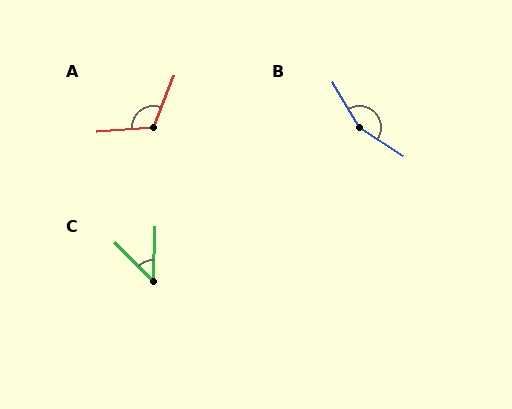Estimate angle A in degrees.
Approximately 116 degrees.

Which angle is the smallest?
C, at approximately 46 degrees.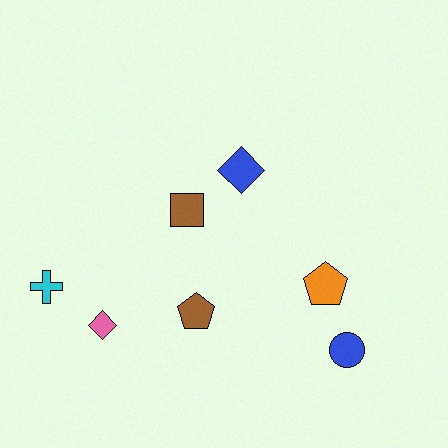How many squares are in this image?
There is 1 square.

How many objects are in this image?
There are 7 objects.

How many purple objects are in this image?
There are no purple objects.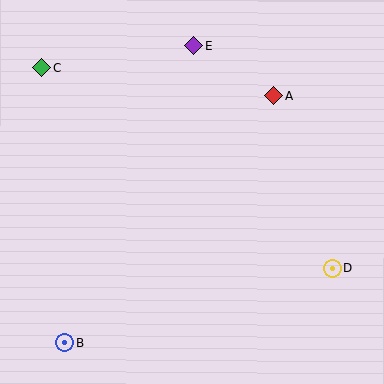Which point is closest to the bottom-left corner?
Point B is closest to the bottom-left corner.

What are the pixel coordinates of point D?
Point D is at (333, 269).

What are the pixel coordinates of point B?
Point B is at (64, 343).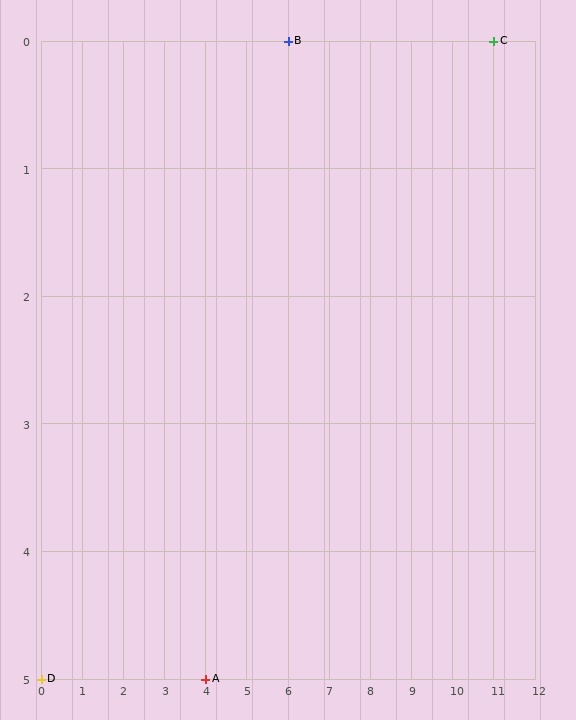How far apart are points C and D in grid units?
Points C and D are 11 columns and 5 rows apart (about 12.1 grid units diagonally).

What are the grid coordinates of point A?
Point A is at grid coordinates (4, 5).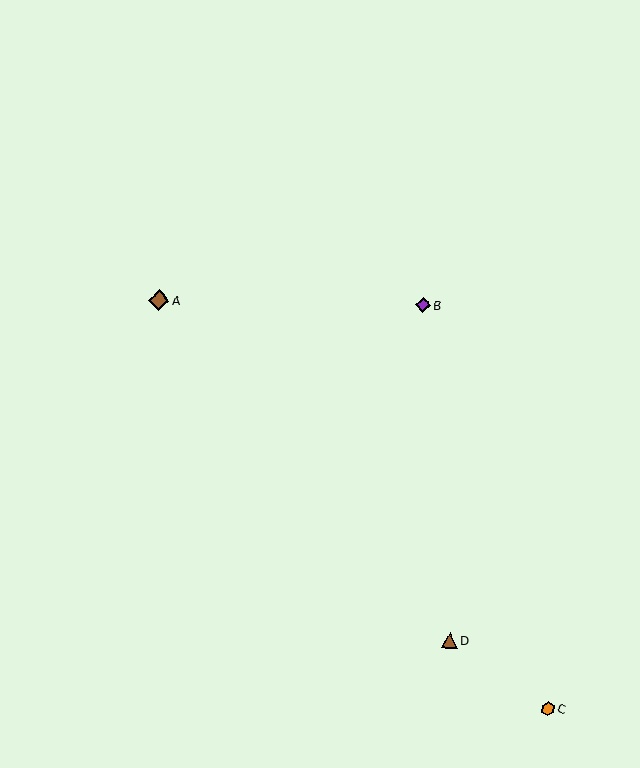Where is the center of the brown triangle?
The center of the brown triangle is at (450, 641).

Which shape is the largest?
The brown diamond (labeled A) is the largest.